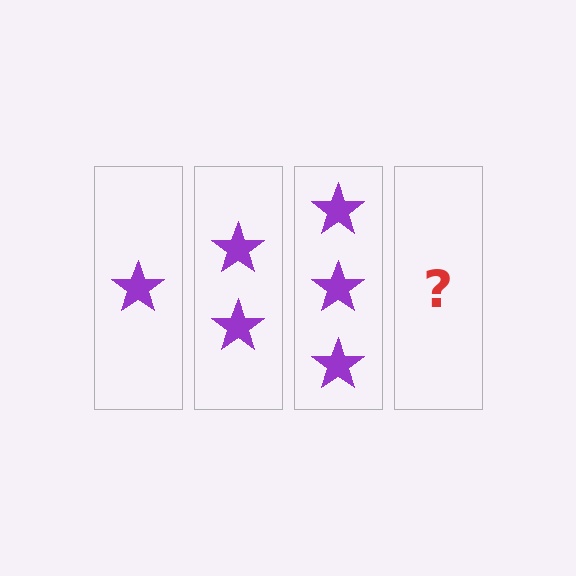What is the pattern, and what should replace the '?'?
The pattern is that each step adds one more star. The '?' should be 4 stars.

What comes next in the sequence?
The next element should be 4 stars.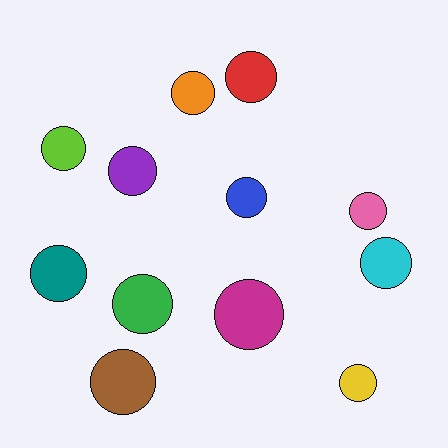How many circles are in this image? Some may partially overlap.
There are 12 circles.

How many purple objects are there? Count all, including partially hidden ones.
There is 1 purple object.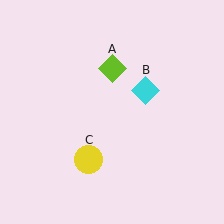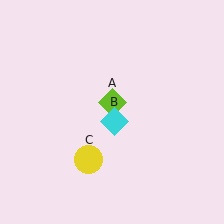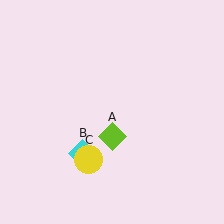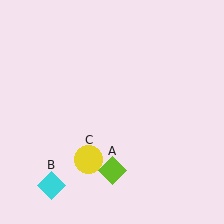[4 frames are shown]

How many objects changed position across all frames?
2 objects changed position: lime diamond (object A), cyan diamond (object B).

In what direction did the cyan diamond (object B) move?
The cyan diamond (object B) moved down and to the left.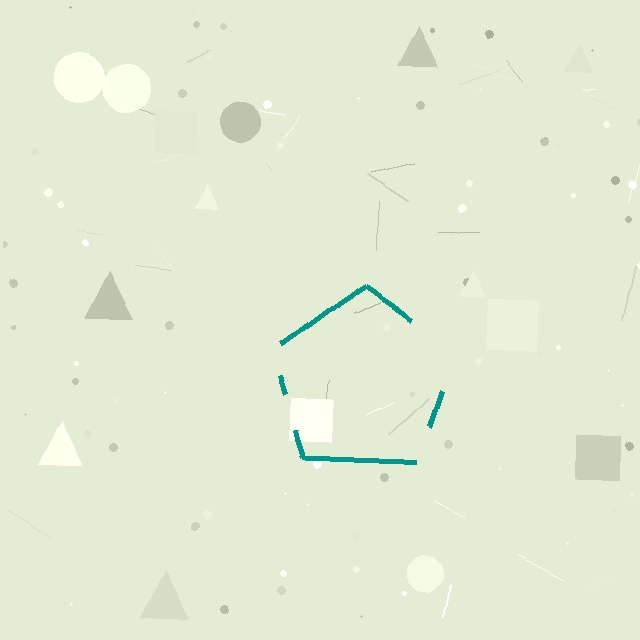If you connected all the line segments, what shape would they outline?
They would outline a pentagon.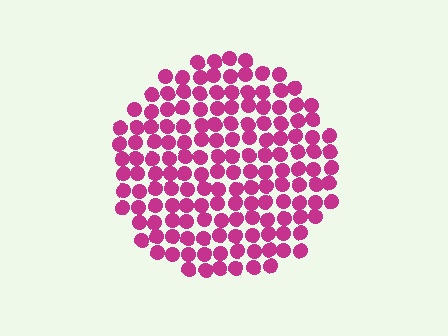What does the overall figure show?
The overall figure shows a circle.